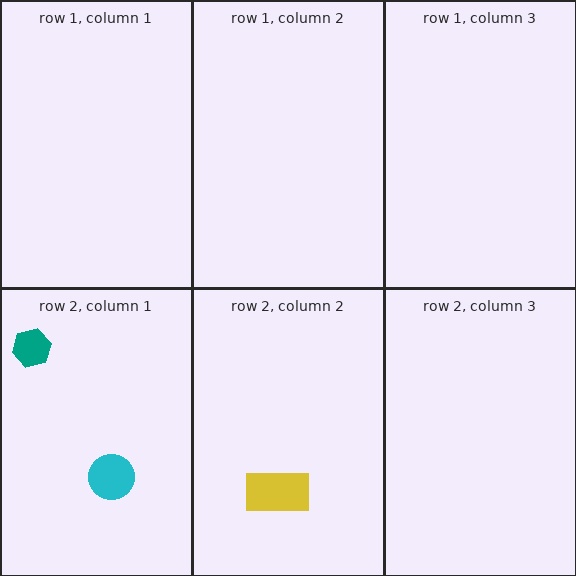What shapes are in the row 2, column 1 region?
The teal hexagon, the cyan circle.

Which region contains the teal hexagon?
The row 2, column 1 region.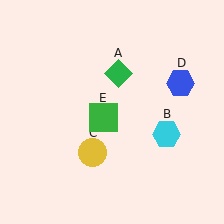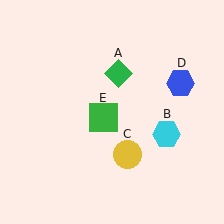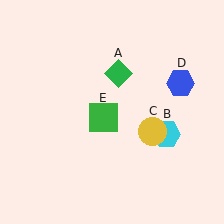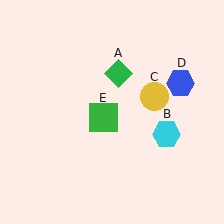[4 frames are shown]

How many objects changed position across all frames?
1 object changed position: yellow circle (object C).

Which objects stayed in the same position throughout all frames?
Green diamond (object A) and cyan hexagon (object B) and blue hexagon (object D) and green square (object E) remained stationary.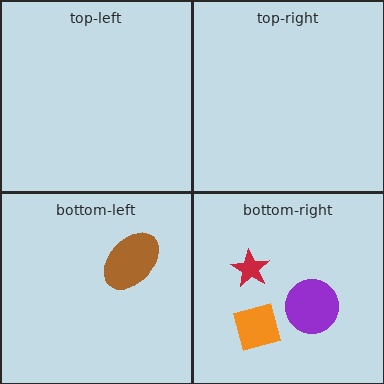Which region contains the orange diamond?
The bottom-right region.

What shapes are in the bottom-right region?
The red star, the orange diamond, the purple circle.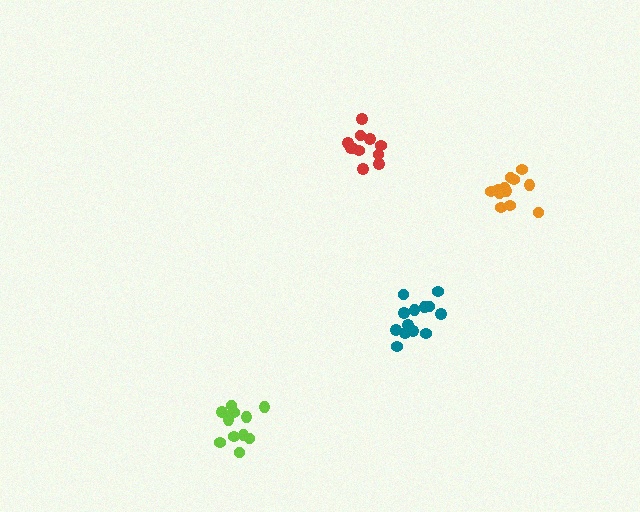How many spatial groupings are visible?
There are 4 spatial groupings.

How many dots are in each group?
Group 1: 11 dots, Group 2: 12 dots, Group 3: 13 dots, Group 4: 11 dots (47 total).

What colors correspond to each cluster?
The clusters are colored: red, orange, teal, lime.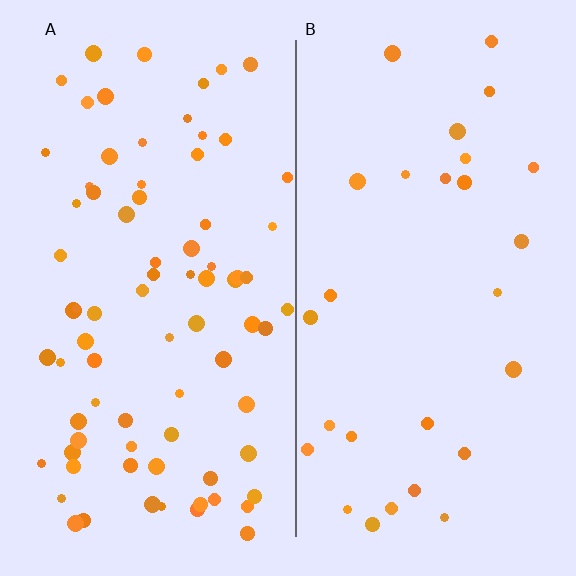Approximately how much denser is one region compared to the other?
Approximately 2.8× — region A over region B.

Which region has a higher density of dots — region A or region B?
A (the left).